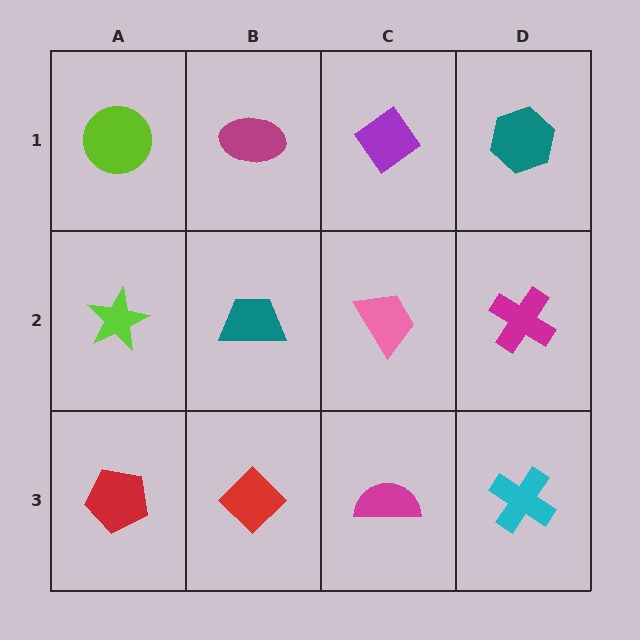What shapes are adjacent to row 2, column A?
A lime circle (row 1, column A), a red pentagon (row 3, column A), a teal trapezoid (row 2, column B).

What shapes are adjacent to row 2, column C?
A purple diamond (row 1, column C), a magenta semicircle (row 3, column C), a teal trapezoid (row 2, column B), a magenta cross (row 2, column D).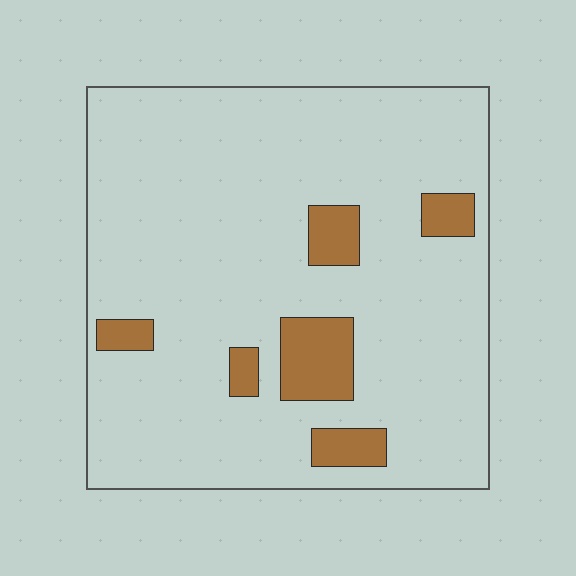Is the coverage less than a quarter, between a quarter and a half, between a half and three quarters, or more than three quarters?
Less than a quarter.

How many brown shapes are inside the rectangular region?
6.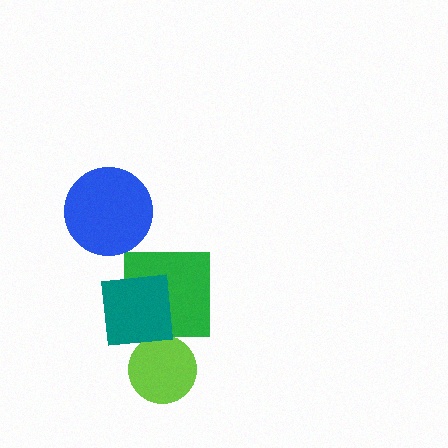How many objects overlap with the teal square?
1 object overlaps with the teal square.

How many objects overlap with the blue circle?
0 objects overlap with the blue circle.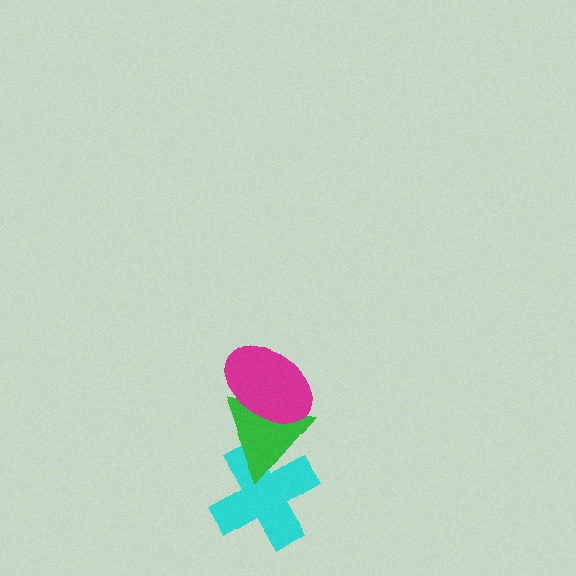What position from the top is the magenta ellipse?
The magenta ellipse is 1st from the top.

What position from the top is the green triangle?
The green triangle is 2nd from the top.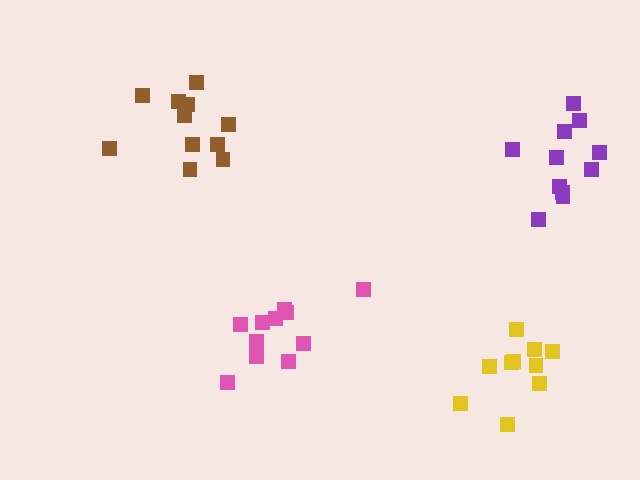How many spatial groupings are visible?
There are 4 spatial groupings.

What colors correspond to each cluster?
The clusters are colored: brown, pink, yellow, purple.